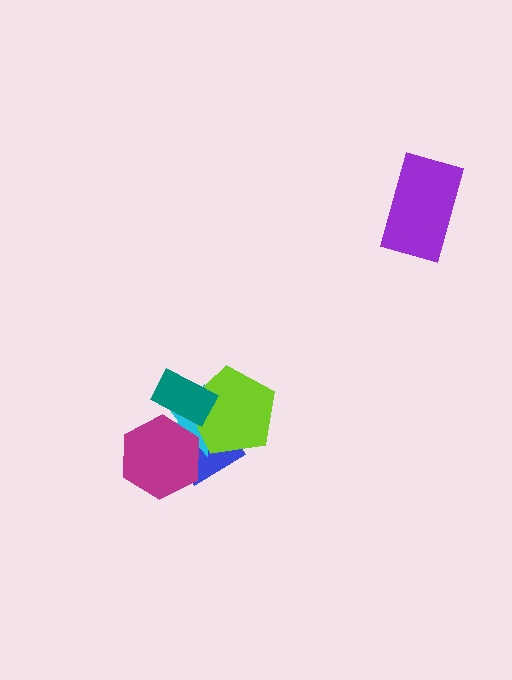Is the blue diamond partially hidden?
Yes, it is partially covered by another shape.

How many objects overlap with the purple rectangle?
0 objects overlap with the purple rectangle.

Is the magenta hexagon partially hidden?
Yes, it is partially covered by another shape.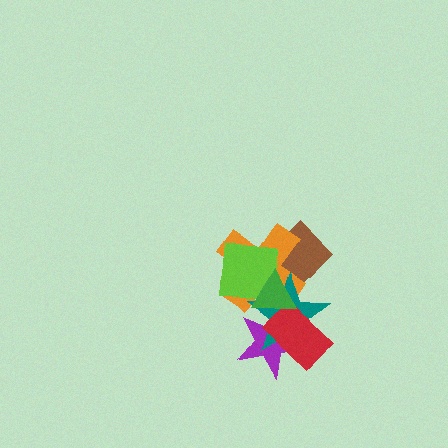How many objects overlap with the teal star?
6 objects overlap with the teal star.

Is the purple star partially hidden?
Yes, it is partially covered by another shape.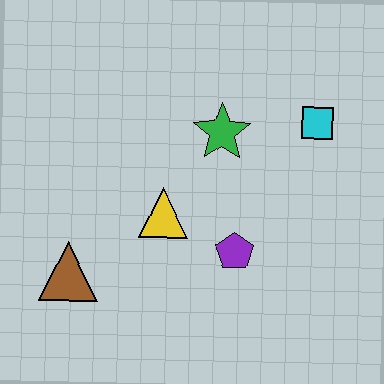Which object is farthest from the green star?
The brown triangle is farthest from the green star.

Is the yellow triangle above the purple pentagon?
Yes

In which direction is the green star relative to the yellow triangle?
The green star is above the yellow triangle.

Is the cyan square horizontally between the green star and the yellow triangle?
No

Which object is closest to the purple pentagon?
The yellow triangle is closest to the purple pentagon.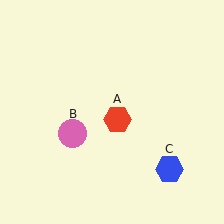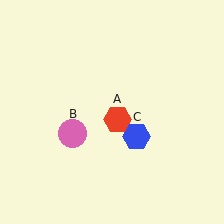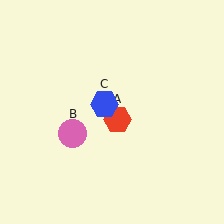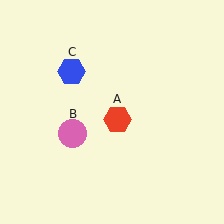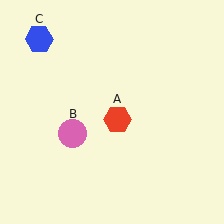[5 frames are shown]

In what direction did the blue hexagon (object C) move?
The blue hexagon (object C) moved up and to the left.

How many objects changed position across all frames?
1 object changed position: blue hexagon (object C).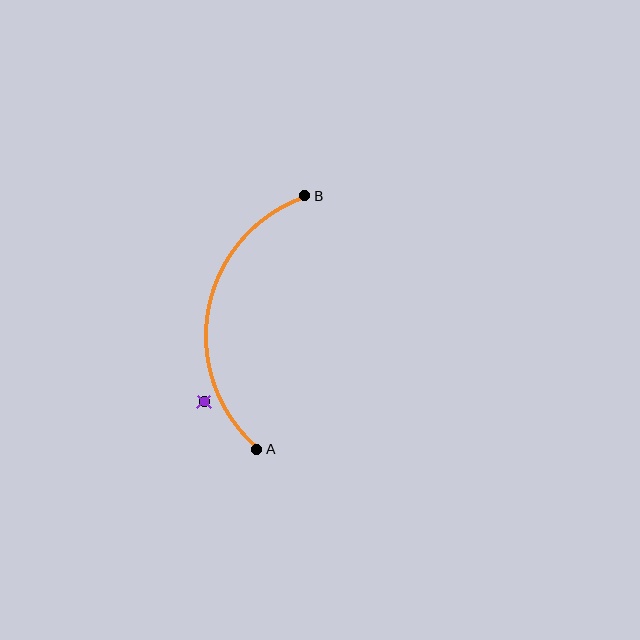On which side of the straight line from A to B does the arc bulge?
The arc bulges to the left of the straight line connecting A and B.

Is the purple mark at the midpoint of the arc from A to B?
No — the purple mark does not lie on the arc at all. It sits slightly outside the curve.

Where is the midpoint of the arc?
The arc midpoint is the point on the curve farthest from the straight line joining A and B. It sits to the left of that line.